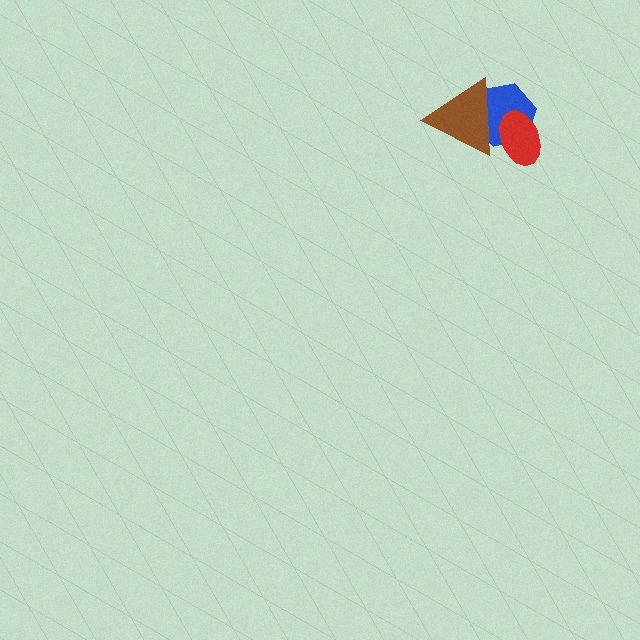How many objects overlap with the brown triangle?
2 objects overlap with the brown triangle.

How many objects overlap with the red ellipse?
2 objects overlap with the red ellipse.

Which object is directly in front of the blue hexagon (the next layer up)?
The red ellipse is directly in front of the blue hexagon.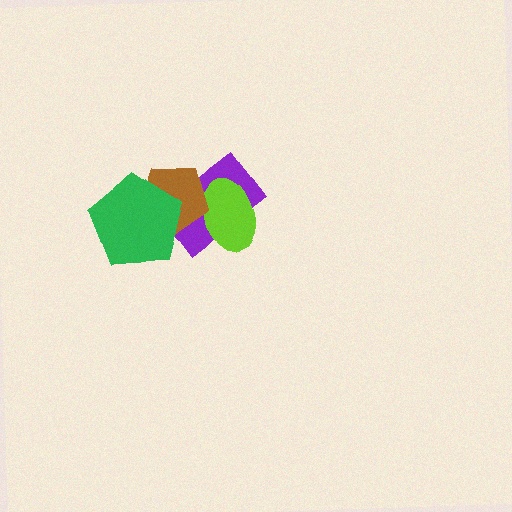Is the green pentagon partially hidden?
No, no other shape covers it.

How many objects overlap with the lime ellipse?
2 objects overlap with the lime ellipse.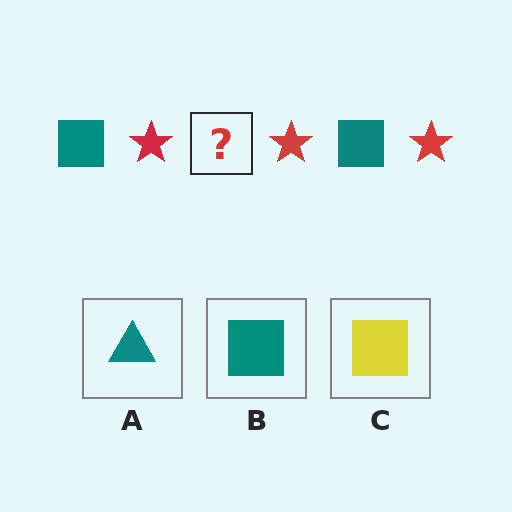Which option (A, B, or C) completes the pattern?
B.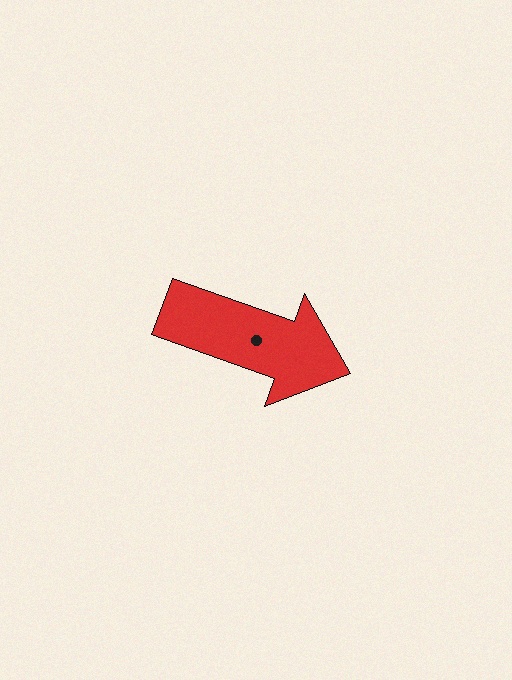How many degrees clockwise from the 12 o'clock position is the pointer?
Approximately 110 degrees.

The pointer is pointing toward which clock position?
Roughly 4 o'clock.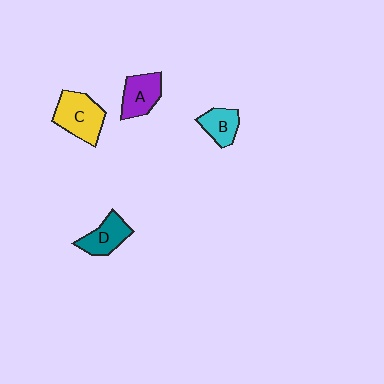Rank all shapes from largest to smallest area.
From largest to smallest: C (yellow), A (purple), D (teal), B (cyan).